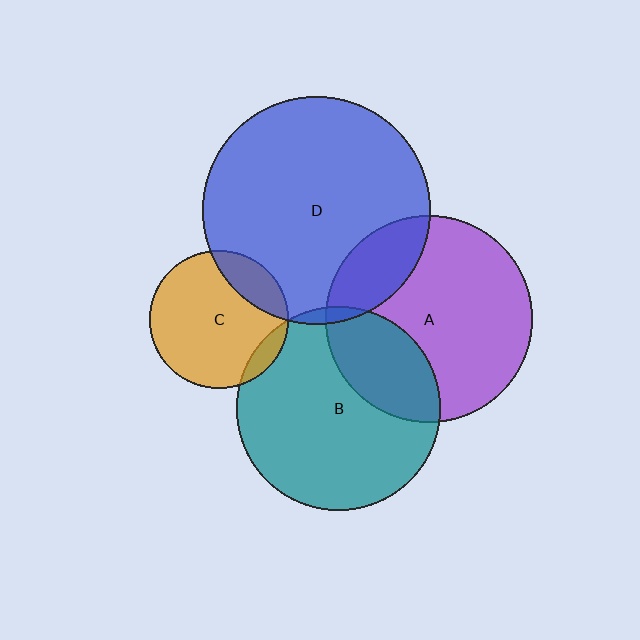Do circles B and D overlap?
Yes.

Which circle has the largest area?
Circle D (blue).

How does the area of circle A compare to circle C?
Approximately 2.2 times.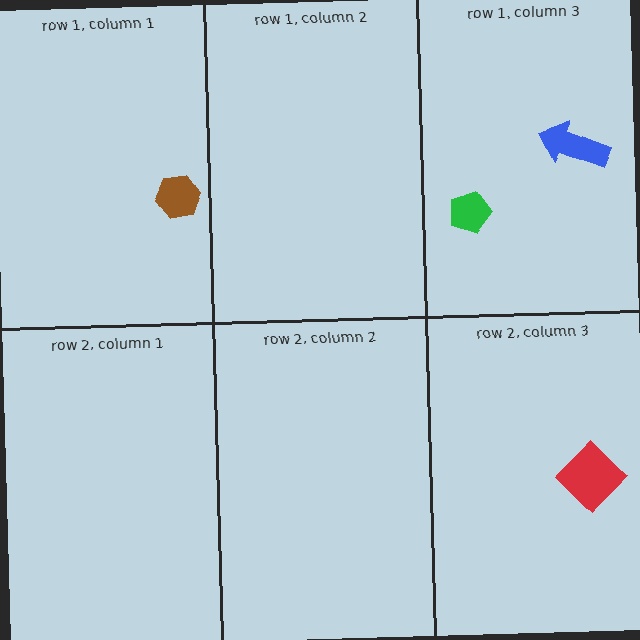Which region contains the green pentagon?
The row 1, column 3 region.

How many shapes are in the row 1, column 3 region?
2.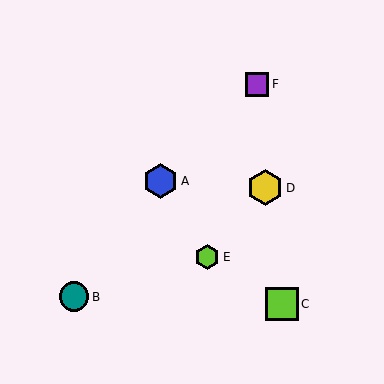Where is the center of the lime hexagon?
The center of the lime hexagon is at (207, 257).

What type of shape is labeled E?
Shape E is a lime hexagon.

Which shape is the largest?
The yellow hexagon (labeled D) is the largest.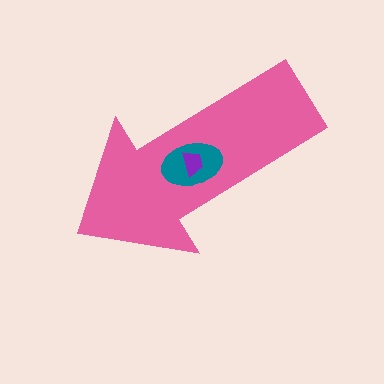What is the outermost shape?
The pink arrow.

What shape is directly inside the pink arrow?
The teal ellipse.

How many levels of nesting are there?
3.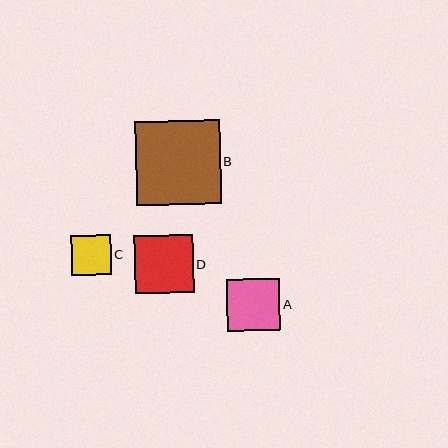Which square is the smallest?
Square C is the smallest with a size of approximately 40 pixels.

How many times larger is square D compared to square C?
Square D is approximately 1.5 times the size of square C.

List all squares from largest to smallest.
From largest to smallest: B, D, A, C.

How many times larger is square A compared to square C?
Square A is approximately 1.3 times the size of square C.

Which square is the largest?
Square B is the largest with a size of approximately 84 pixels.